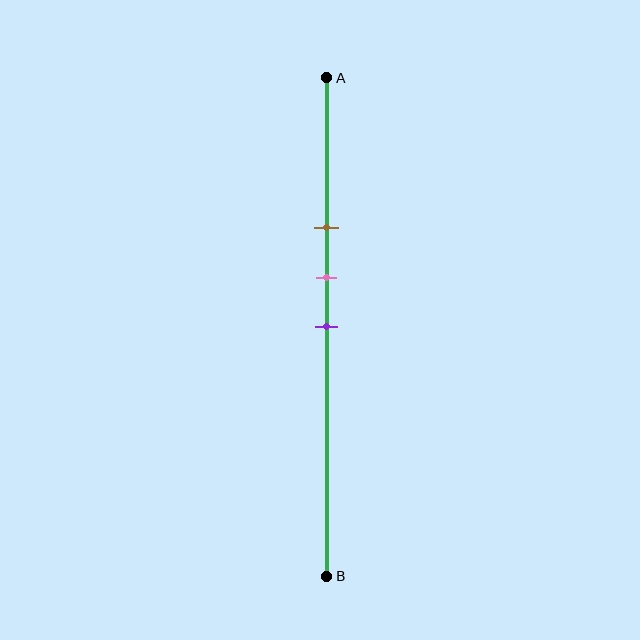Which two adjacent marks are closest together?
The pink and purple marks are the closest adjacent pair.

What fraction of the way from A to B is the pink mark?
The pink mark is approximately 40% (0.4) of the way from A to B.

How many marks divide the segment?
There are 3 marks dividing the segment.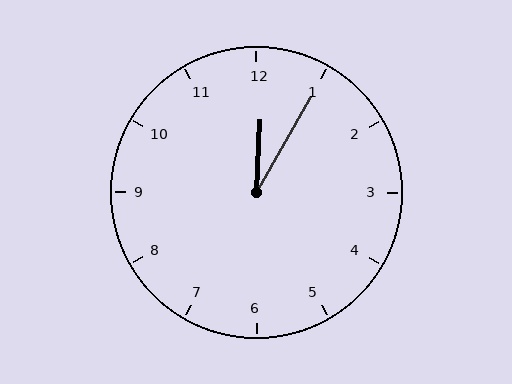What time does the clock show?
12:05.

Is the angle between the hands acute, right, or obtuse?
It is acute.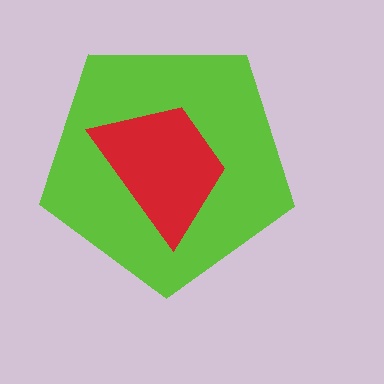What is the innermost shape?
The red trapezoid.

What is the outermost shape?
The lime pentagon.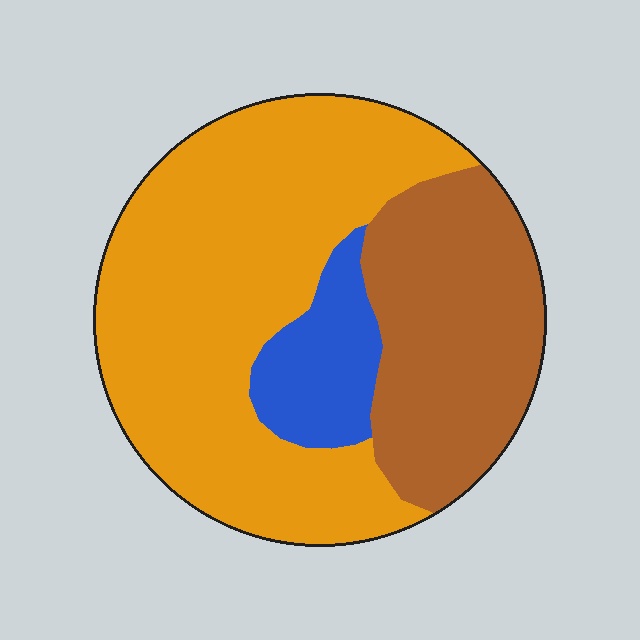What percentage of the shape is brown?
Brown covers 30% of the shape.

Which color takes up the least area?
Blue, at roughly 10%.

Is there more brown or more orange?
Orange.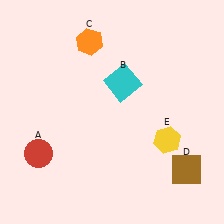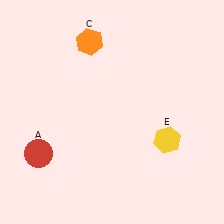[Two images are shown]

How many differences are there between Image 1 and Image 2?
There are 2 differences between the two images.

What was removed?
The cyan square (B), the brown square (D) were removed in Image 2.